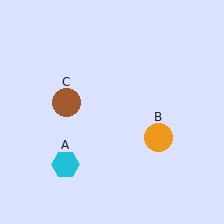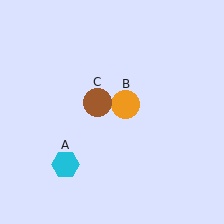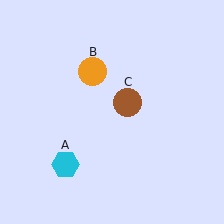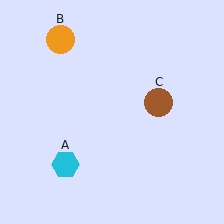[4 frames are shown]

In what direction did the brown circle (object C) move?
The brown circle (object C) moved right.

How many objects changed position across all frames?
2 objects changed position: orange circle (object B), brown circle (object C).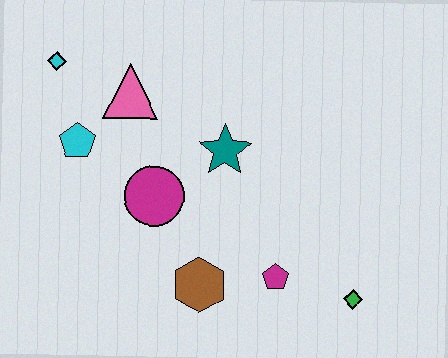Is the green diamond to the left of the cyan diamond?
No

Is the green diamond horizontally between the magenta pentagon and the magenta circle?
No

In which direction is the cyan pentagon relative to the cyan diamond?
The cyan pentagon is below the cyan diamond.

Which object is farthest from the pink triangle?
The green diamond is farthest from the pink triangle.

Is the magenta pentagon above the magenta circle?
No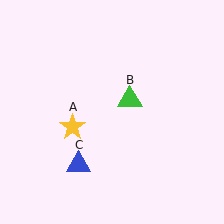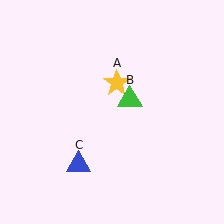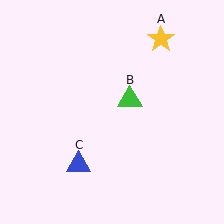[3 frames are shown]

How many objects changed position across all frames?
1 object changed position: yellow star (object A).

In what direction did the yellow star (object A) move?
The yellow star (object A) moved up and to the right.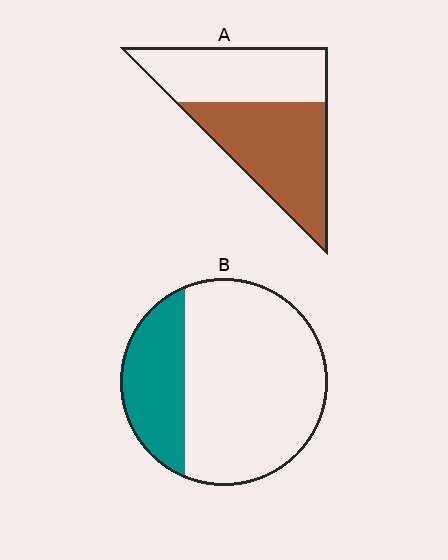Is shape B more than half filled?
No.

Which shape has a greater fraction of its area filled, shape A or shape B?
Shape A.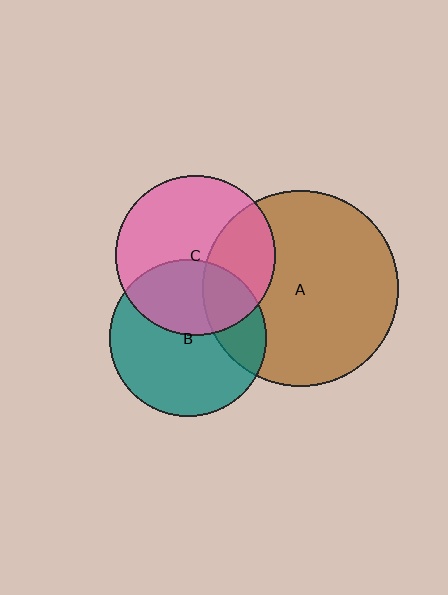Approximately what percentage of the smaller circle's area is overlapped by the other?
Approximately 35%.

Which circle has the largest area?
Circle A (brown).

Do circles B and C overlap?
Yes.